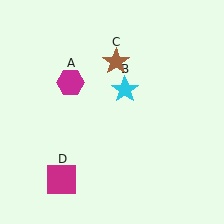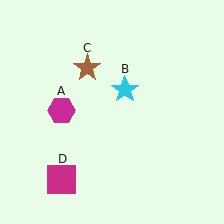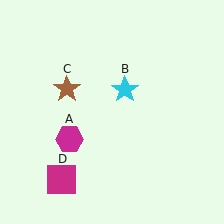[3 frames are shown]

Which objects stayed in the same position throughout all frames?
Cyan star (object B) and magenta square (object D) remained stationary.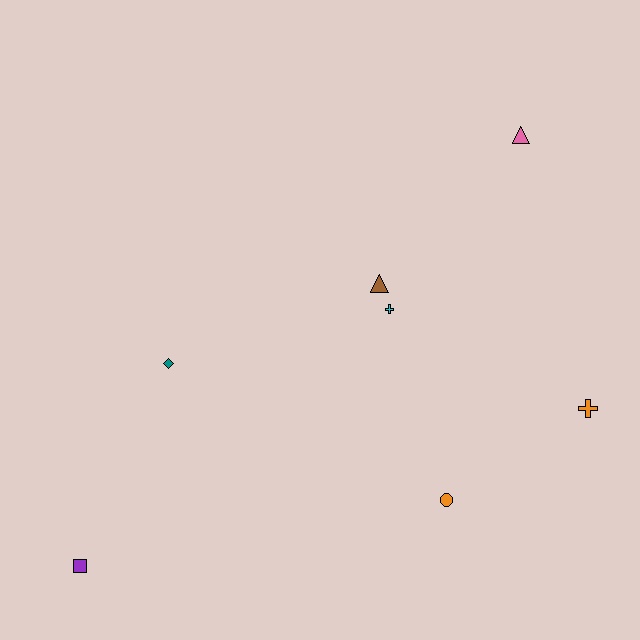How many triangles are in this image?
There are 2 triangles.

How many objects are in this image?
There are 7 objects.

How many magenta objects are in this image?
There are no magenta objects.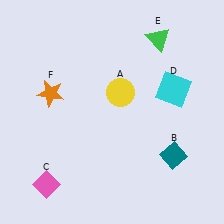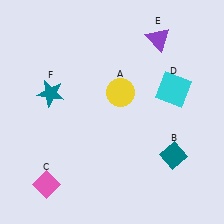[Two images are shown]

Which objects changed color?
E changed from green to purple. F changed from orange to teal.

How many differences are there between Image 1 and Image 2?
There are 2 differences between the two images.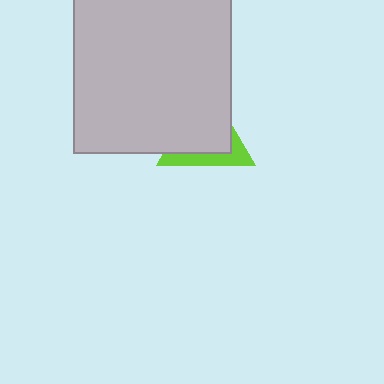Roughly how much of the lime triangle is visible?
A small part of it is visible (roughly 32%).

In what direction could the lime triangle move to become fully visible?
The lime triangle could move toward the lower-right. That would shift it out from behind the light gray square entirely.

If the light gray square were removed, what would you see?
You would see the complete lime triangle.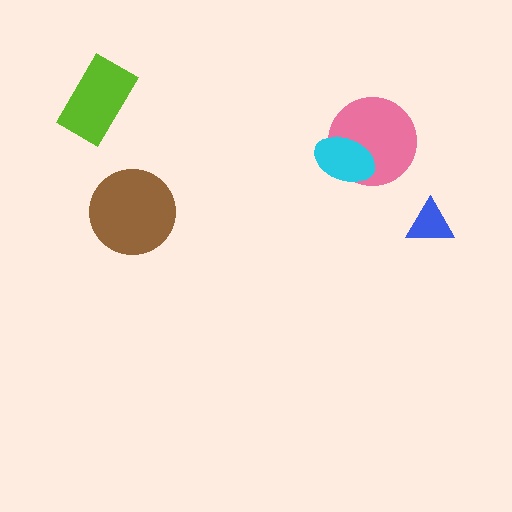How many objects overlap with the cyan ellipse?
1 object overlaps with the cyan ellipse.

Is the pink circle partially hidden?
Yes, it is partially covered by another shape.